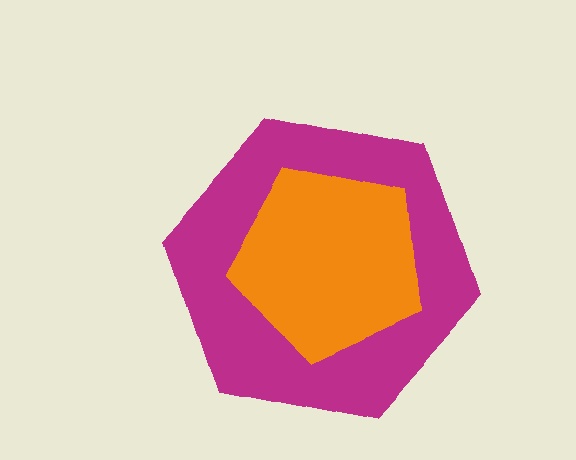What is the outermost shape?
The magenta hexagon.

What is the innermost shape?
The orange pentagon.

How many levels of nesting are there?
2.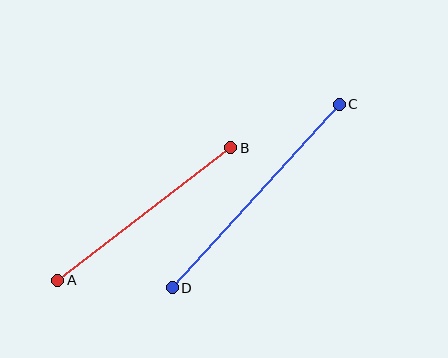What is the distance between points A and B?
The distance is approximately 218 pixels.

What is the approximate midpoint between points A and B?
The midpoint is at approximately (144, 214) pixels.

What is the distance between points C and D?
The distance is approximately 248 pixels.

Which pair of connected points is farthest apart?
Points C and D are farthest apart.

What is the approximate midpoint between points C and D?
The midpoint is at approximately (256, 196) pixels.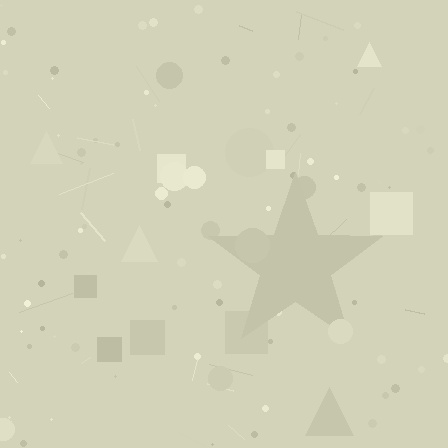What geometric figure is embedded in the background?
A star is embedded in the background.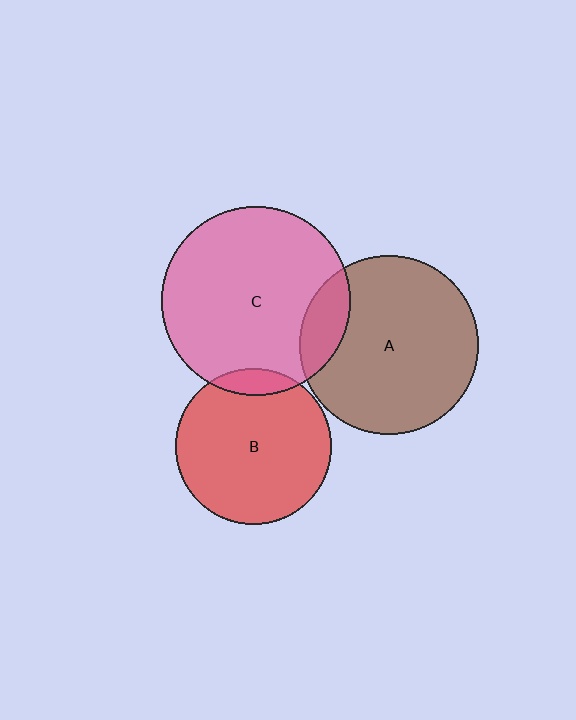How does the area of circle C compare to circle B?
Approximately 1.5 times.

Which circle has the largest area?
Circle C (pink).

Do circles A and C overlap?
Yes.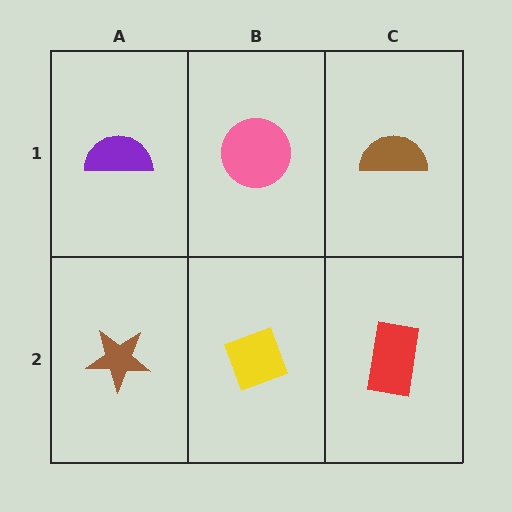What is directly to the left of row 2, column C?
A yellow diamond.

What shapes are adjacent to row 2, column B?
A pink circle (row 1, column B), a brown star (row 2, column A), a red rectangle (row 2, column C).